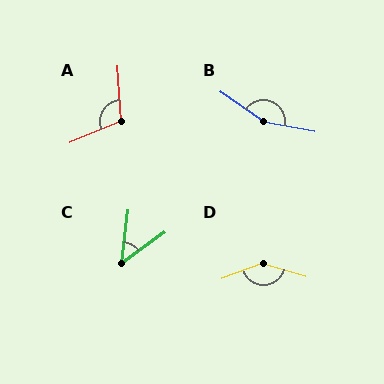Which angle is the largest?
B, at approximately 156 degrees.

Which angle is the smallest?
C, at approximately 46 degrees.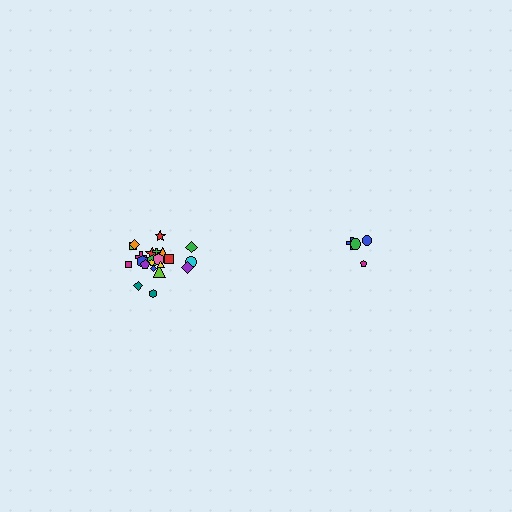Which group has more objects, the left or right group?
The left group.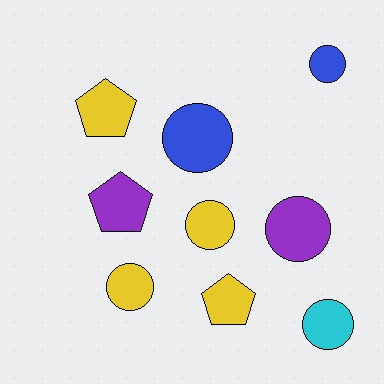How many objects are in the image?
There are 9 objects.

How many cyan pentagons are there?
There are no cyan pentagons.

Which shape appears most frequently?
Circle, with 6 objects.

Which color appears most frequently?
Yellow, with 4 objects.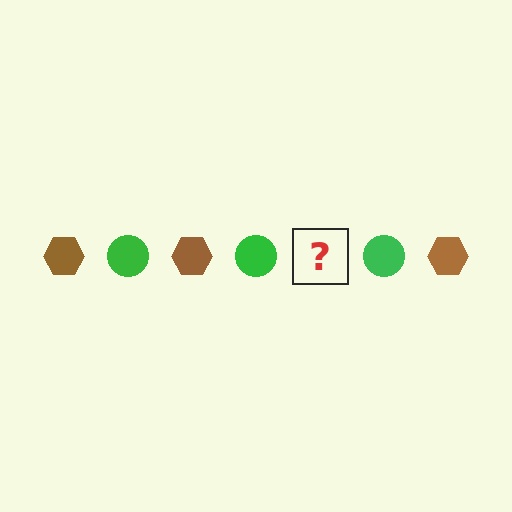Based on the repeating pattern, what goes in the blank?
The blank should be a brown hexagon.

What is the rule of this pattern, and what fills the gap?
The rule is that the pattern alternates between brown hexagon and green circle. The gap should be filled with a brown hexagon.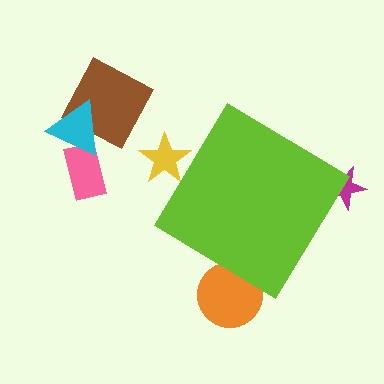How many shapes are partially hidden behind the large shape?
3 shapes are partially hidden.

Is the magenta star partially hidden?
Yes, the magenta star is partially hidden behind the lime diamond.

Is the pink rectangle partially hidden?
No, the pink rectangle is fully visible.